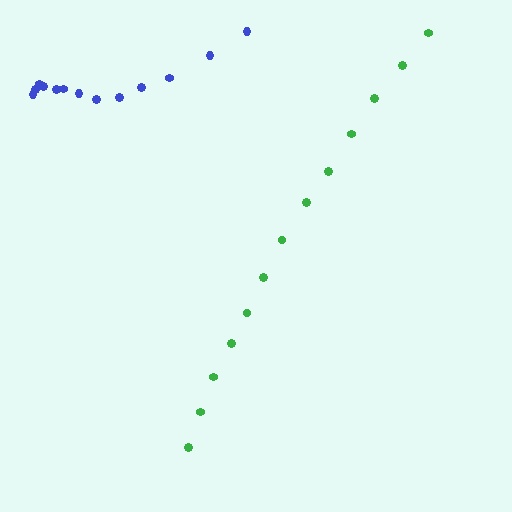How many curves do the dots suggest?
There are 2 distinct paths.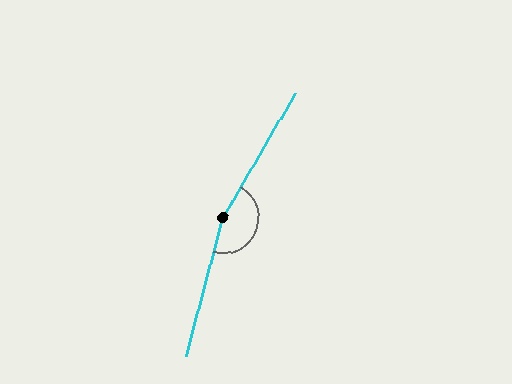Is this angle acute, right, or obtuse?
It is obtuse.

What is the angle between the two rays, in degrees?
Approximately 165 degrees.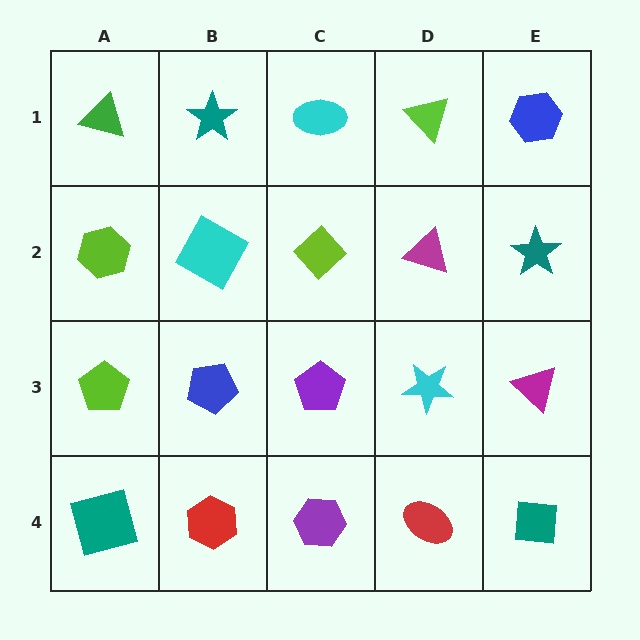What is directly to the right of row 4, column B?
A purple hexagon.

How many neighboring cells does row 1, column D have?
3.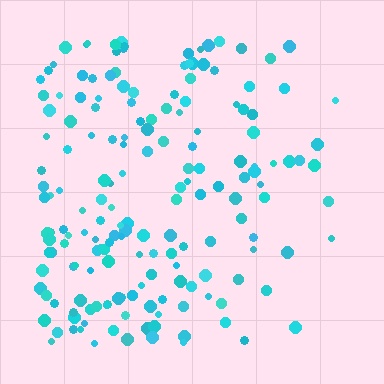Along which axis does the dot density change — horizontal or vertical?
Horizontal.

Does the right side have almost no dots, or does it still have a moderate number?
Still a moderate number, just noticeably fewer than the left.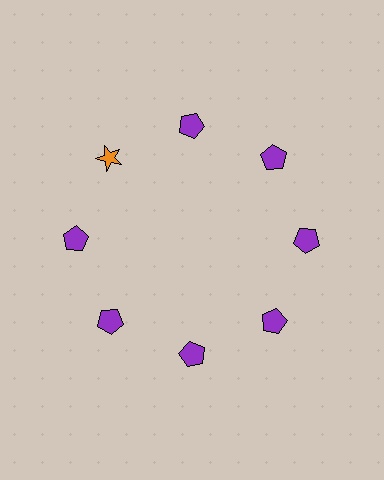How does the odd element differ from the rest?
It differs in both color (orange instead of purple) and shape (star instead of pentagon).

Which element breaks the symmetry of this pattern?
The orange star at roughly the 10 o'clock position breaks the symmetry. All other shapes are purple pentagons.